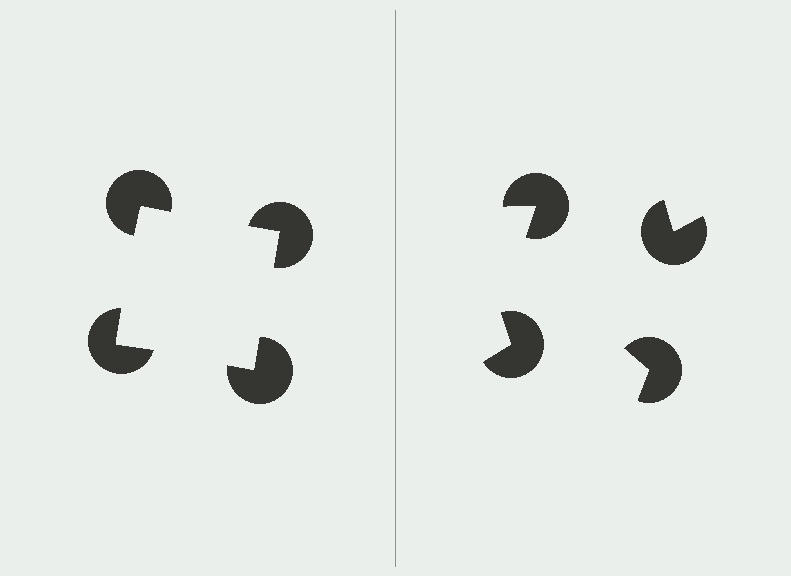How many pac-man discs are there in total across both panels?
8 — 4 on each side.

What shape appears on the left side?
An illusory square.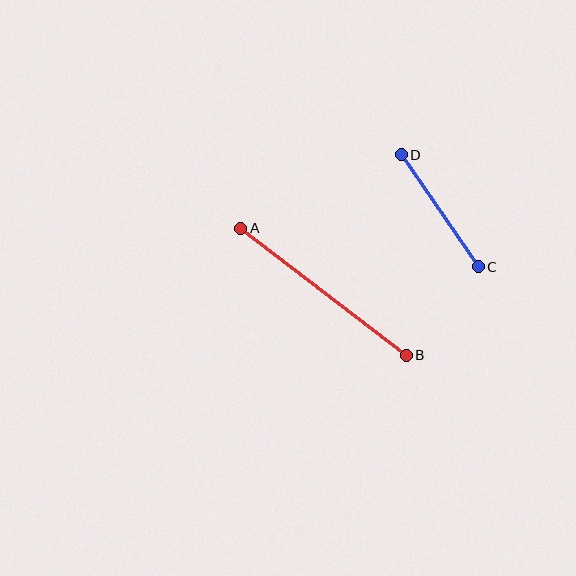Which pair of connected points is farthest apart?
Points A and B are farthest apart.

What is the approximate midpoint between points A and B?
The midpoint is at approximately (323, 292) pixels.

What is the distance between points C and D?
The distance is approximately 136 pixels.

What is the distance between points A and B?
The distance is approximately 209 pixels.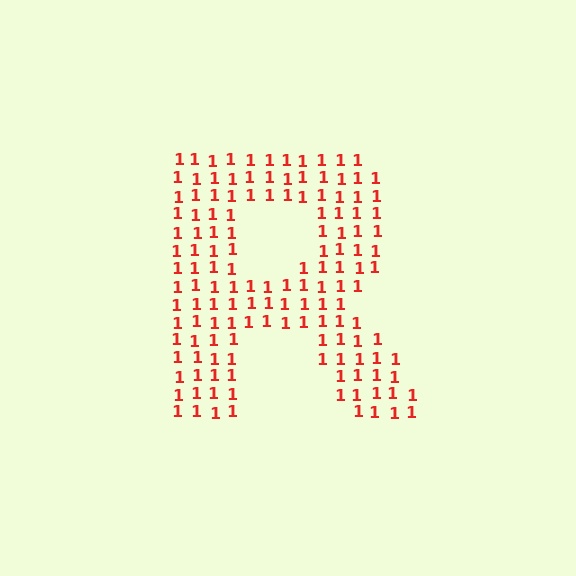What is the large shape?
The large shape is the letter R.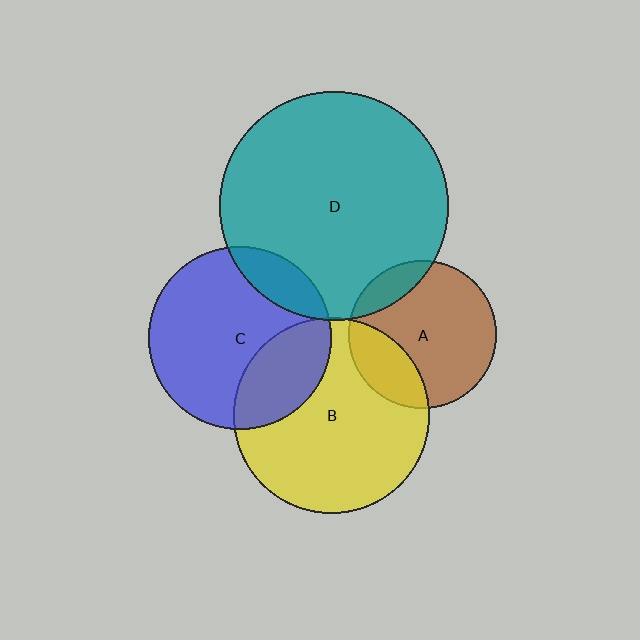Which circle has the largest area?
Circle D (teal).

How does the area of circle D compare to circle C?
Approximately 1.6 times.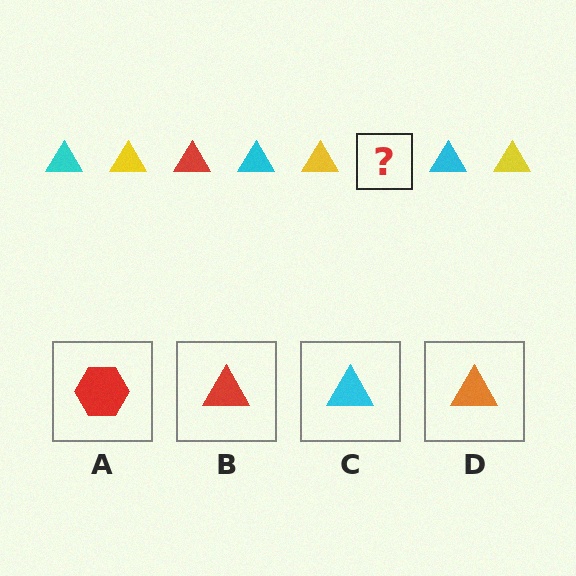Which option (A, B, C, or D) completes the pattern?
B.